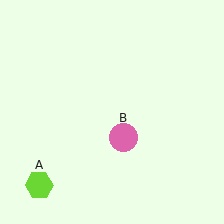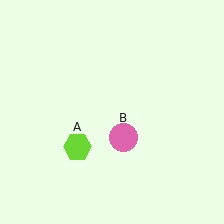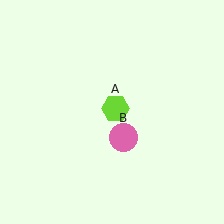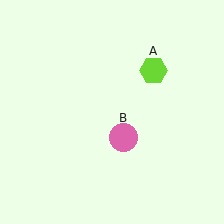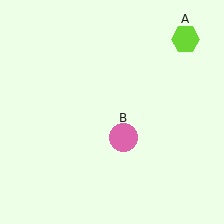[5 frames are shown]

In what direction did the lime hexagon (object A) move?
The lime hexagon (object A) moved up and to the right.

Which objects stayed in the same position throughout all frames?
Pink circle (object B) remained stationary.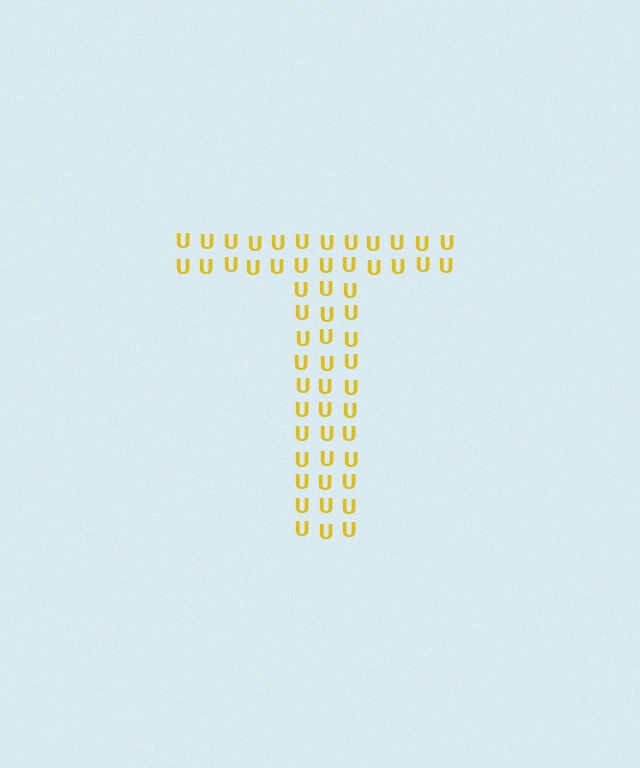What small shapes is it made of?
It is made of small letter U's.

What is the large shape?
The large shape is the letter T.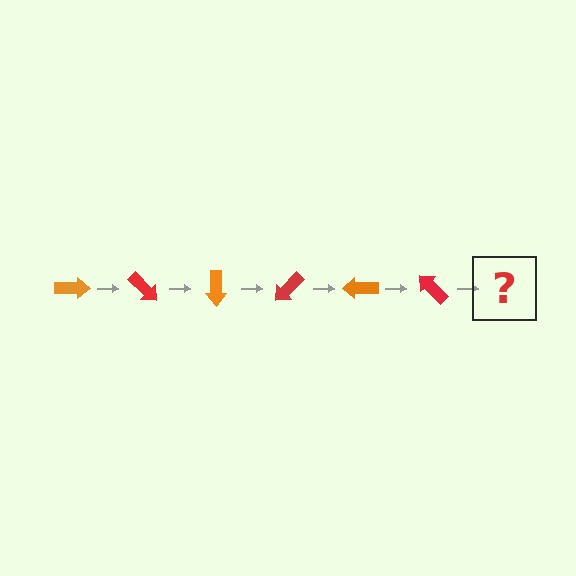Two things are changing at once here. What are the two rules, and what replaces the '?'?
The two rules are that it rotates 45 degrees each step and the color cycles through orange and red. The '?' should be an orange arrow, rotated 270 degrees from the start.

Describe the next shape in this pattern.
It should be an orange arrow, rotated 270 degrees from the start.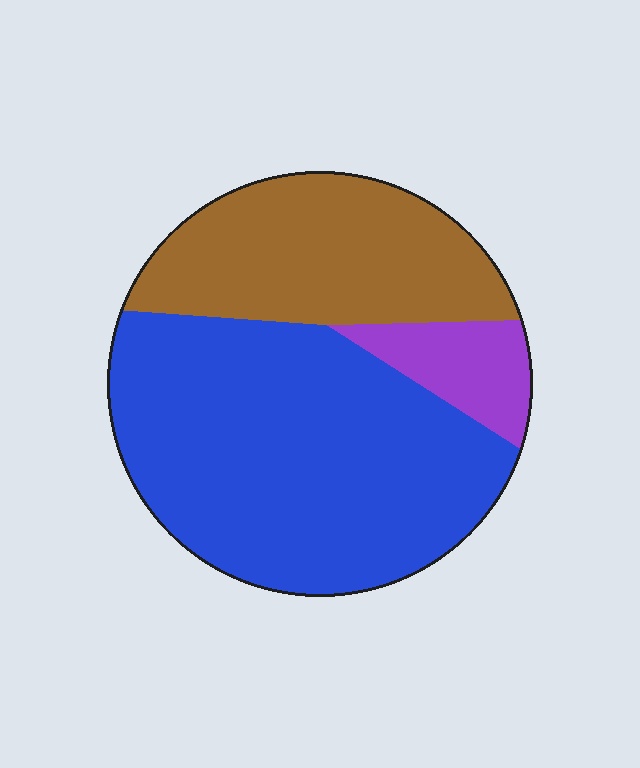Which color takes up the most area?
Blue, at roughly 60%.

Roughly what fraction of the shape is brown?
Brown takes up about one third (1/3) of the shape.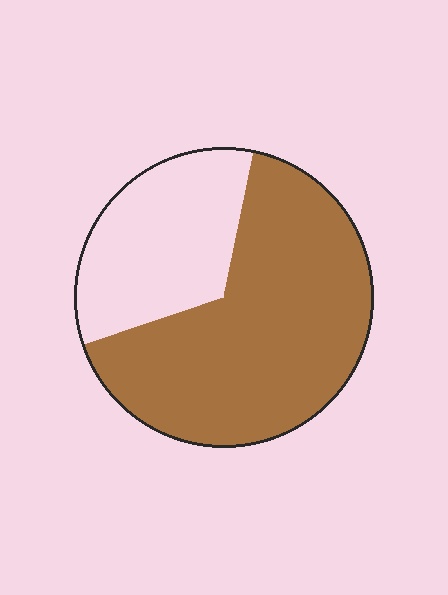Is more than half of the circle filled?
Yes.